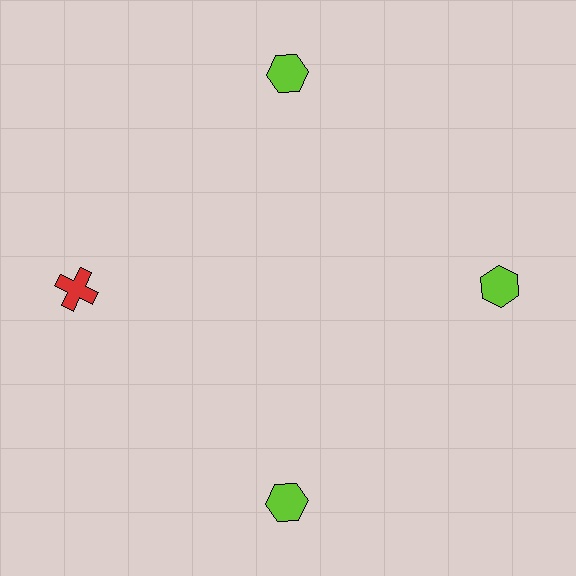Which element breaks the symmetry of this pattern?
The red cross at roughly the 9 o'clock position breaks the symmetry. All other shapes are lime hexagons.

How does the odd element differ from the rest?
It differs in both color (red instead of lime) and shape (cross instead of hexagon).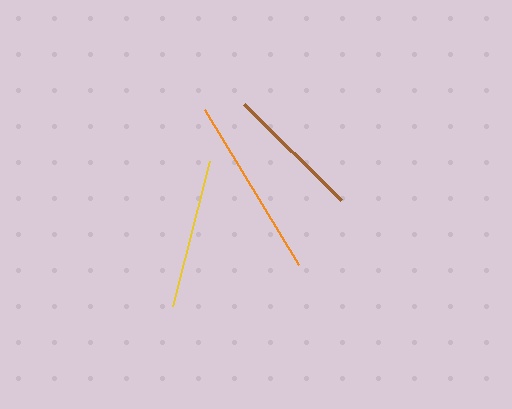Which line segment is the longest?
The orange line is the longest at approximately 181 pixels.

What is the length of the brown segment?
The brown segment is approximately 137 pixels long.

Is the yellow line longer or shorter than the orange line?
The orange line is longer than the yellow line.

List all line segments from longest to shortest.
From longest to shortest: orange, yellow, brown.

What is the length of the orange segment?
The orange segment is approximately 181 pixels long.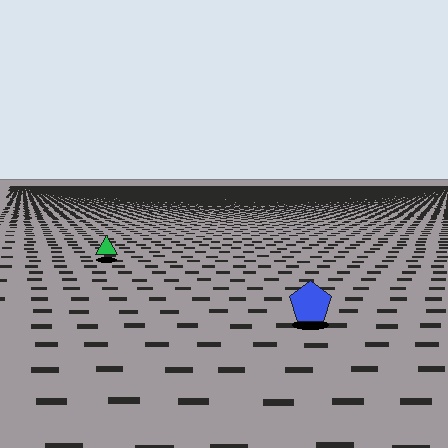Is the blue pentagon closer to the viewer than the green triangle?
Yes. The blue pentagon is closer — you can tell from the texture gradient: the ground texture is coarser near it.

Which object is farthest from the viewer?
The green triangle is farthest from the viewer. It appears smaller and the ground texture around it is denser.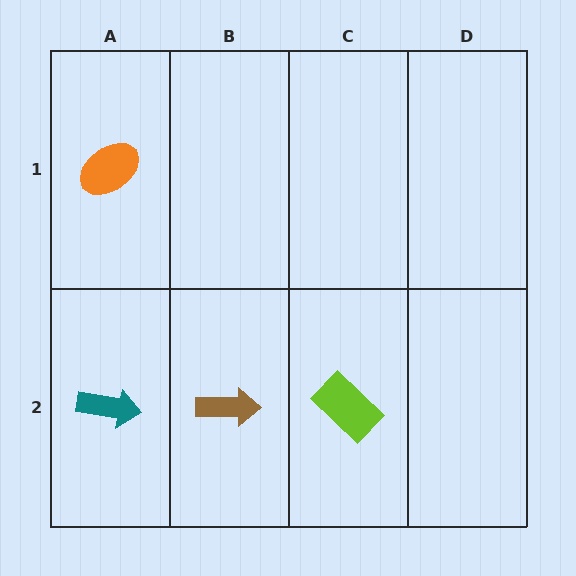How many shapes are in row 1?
1 shape.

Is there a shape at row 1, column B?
No, that cell is empty.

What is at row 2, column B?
A brown arrow.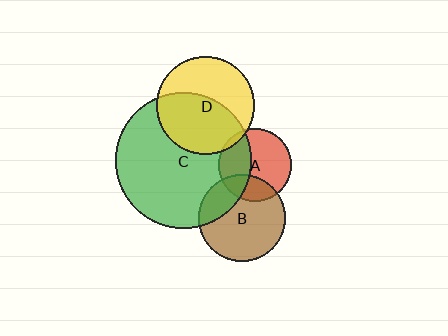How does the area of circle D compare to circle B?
Approximately 1.3 times.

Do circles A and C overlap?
Yes.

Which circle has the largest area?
Circle C (green).